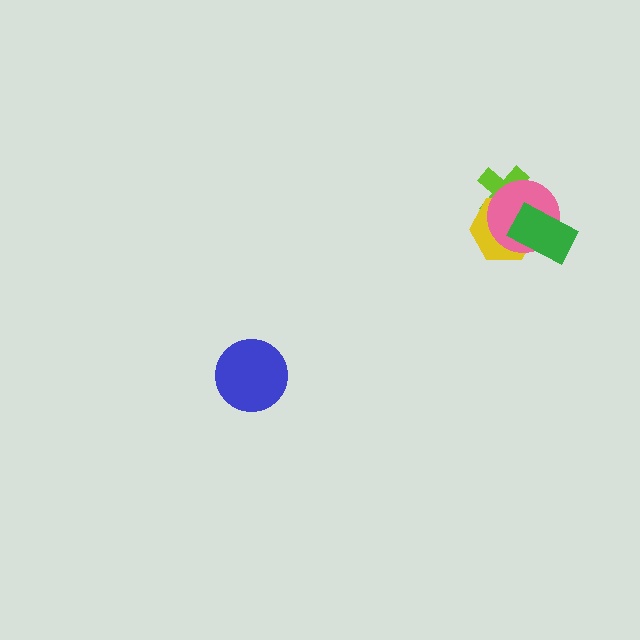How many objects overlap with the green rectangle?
2 objects overlap with the green rectangle.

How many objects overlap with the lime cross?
2 objects overlap with the lime cross.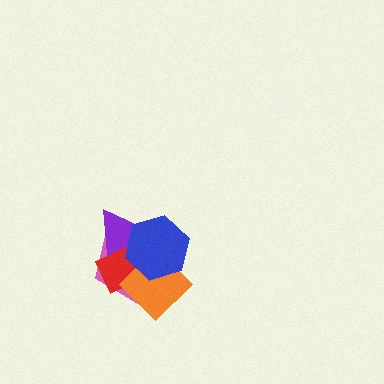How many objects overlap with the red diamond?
4 objects overlap with the red diamond.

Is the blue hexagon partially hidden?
No, no other shape covers it.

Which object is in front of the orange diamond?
The blue hexagon is in front of the orange diamond.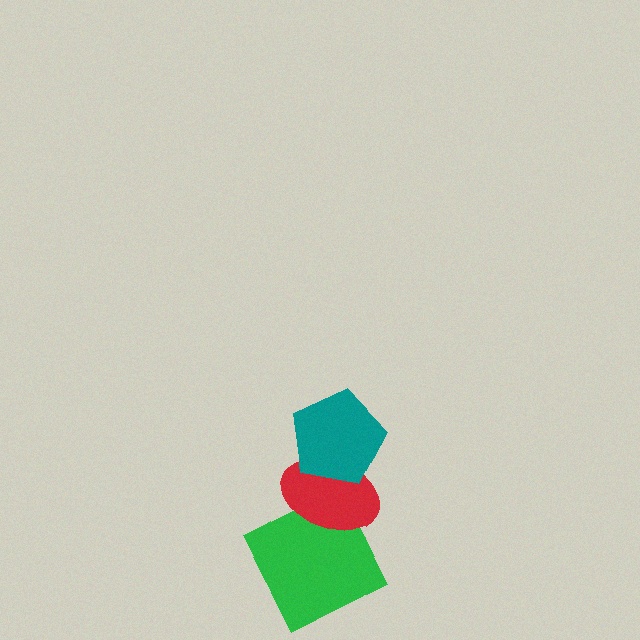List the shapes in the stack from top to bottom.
From top to bottom: the teal pentagon, the red ellipse, the green square.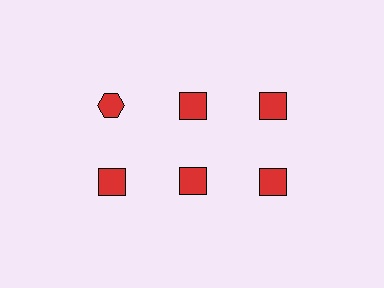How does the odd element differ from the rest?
It has a different shape: hexagon instead of square.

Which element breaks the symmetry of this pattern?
The red hexagon in the top row, leftmost column breaks the symmetry. All other shapes are red squares.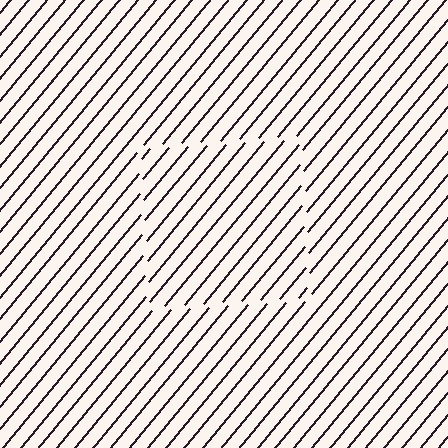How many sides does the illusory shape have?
4 sides — the line-ends trace a square.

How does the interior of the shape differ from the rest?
The interior of the shape contains the same grating, shifted by half a period — the contour is defined by the phase discontinuity where line-ends from the inner and outer gratings abut.